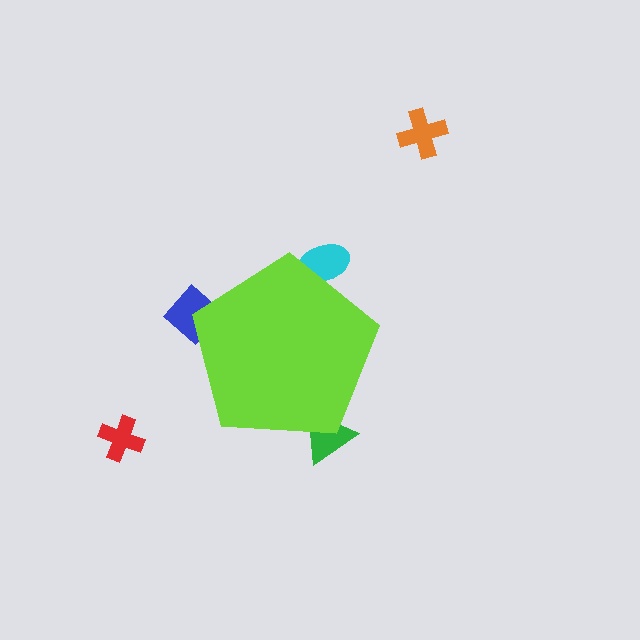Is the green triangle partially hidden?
Yes, the green triangle is partially hidden behind the lime pentagon.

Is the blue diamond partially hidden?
Yes, the blue diamond is partially hidden behind the lime pentagon.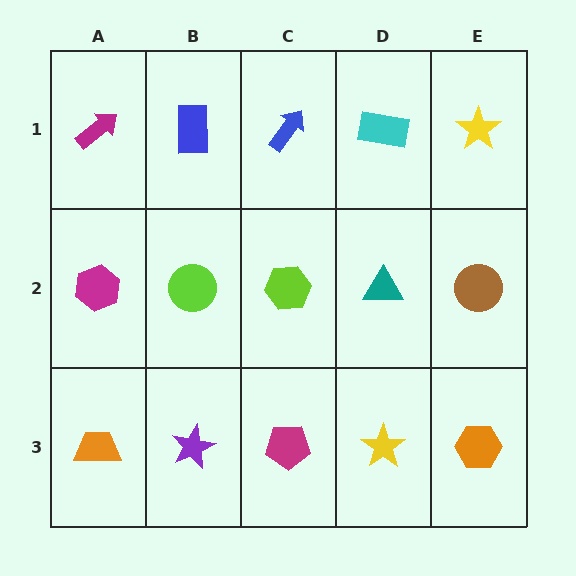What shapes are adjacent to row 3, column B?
A lime circle (row 2, column B), an orange trapezoid (row 3, column A), a magenta pentagon (row 3, column C).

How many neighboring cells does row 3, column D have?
3.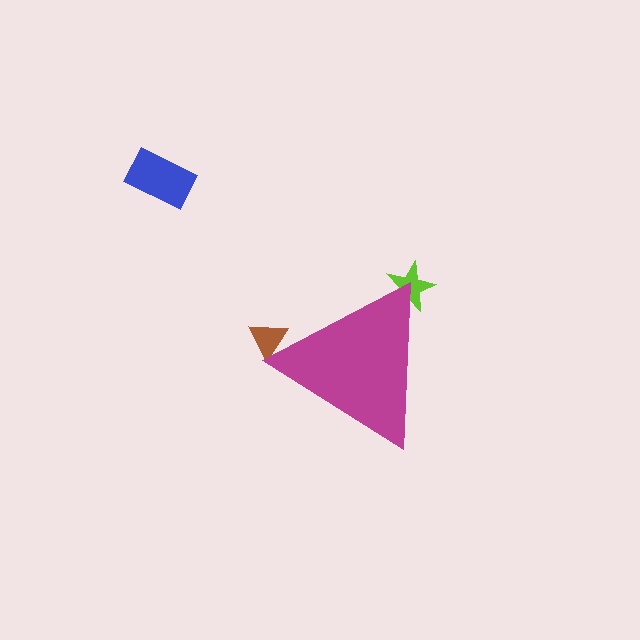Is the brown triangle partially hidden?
Yes, the brown triangle is partially hidden behind the magenta triangle.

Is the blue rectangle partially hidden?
No, the blue rectangle is fully visible.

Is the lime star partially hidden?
Yes, the lime star is partially hidden behind the magenta triangle.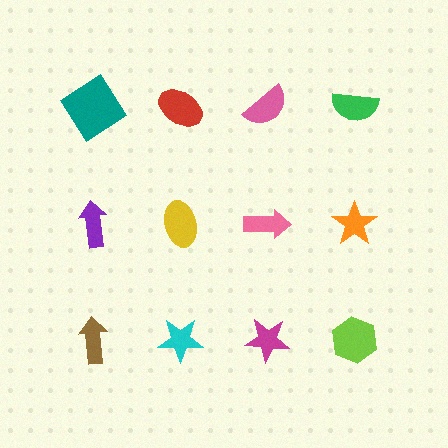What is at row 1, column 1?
A teal diamond.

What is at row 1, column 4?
A green semicircle.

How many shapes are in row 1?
4 shapes.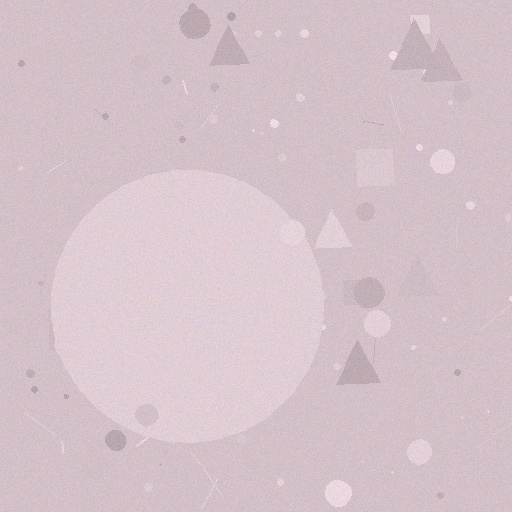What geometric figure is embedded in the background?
A circle is embedded in the background.